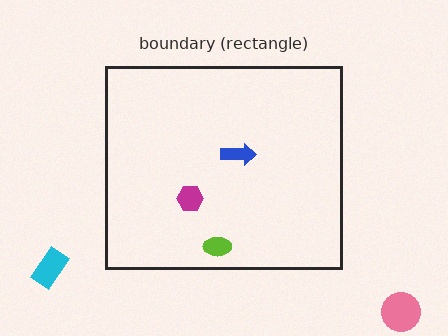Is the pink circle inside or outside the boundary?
Outside.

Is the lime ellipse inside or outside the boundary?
Inside.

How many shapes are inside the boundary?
3 inside, 2 outside.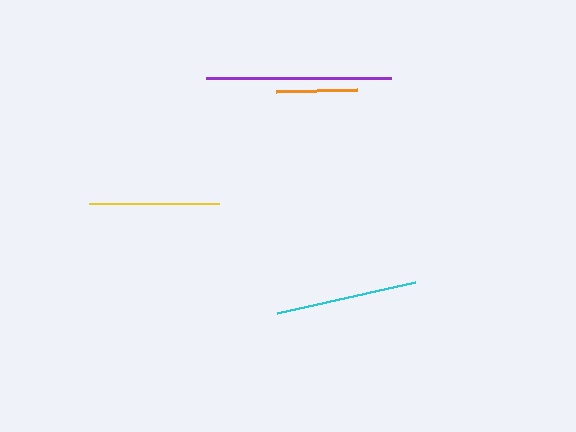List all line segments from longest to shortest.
From longest to shortest: purple, cyan, yellow, orange.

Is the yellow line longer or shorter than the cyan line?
The cyan line is longer than the yellow line.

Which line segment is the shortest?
The orange line is the shortest at approximately 81 pixels.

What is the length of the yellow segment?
The yellow segment is approximately 131 pixels long.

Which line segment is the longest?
The purple line is the longest at approximately 186 pixels.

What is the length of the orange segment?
The orange segment is approximately 81 pixels long.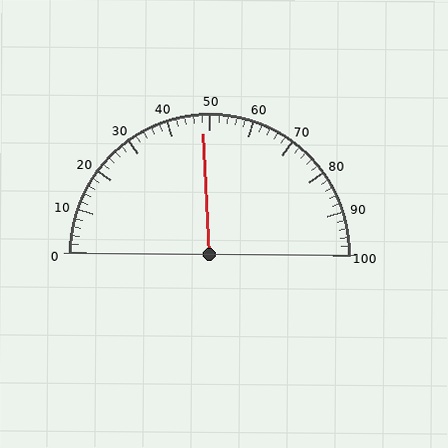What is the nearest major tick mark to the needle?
The nearest major tick mark is 50.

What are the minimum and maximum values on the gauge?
The gauge ranges from 0 to 100.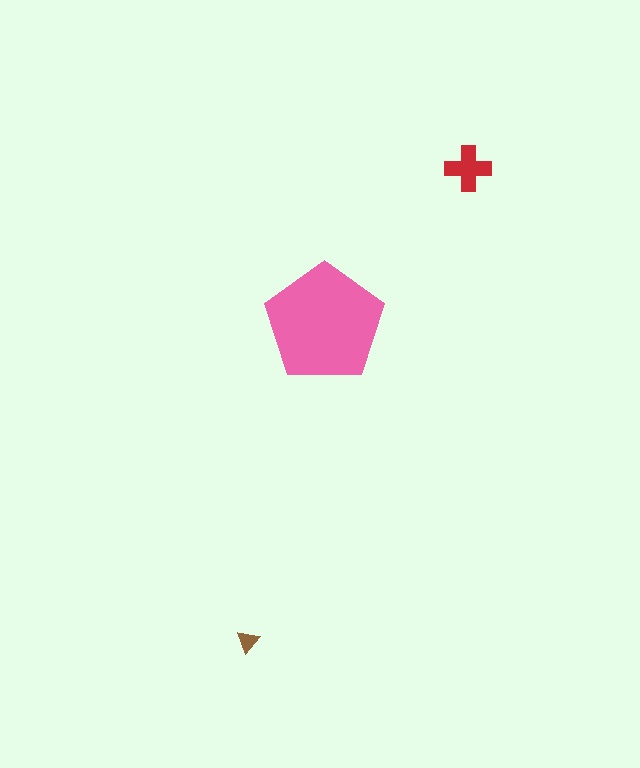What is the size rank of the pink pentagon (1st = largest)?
1st.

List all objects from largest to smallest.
The pink pentagon, the red cross, the brown triangle.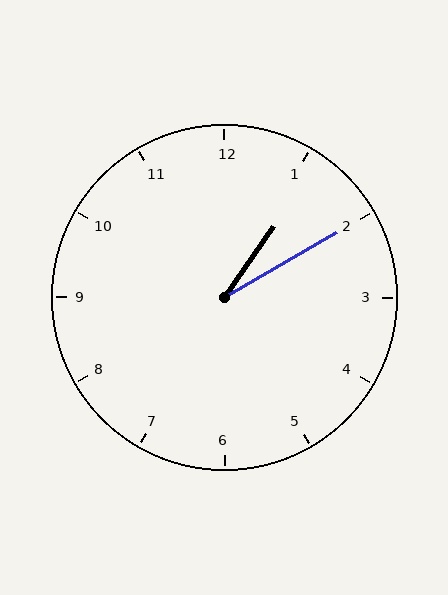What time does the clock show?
1:10.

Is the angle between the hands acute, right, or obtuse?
It is acute.